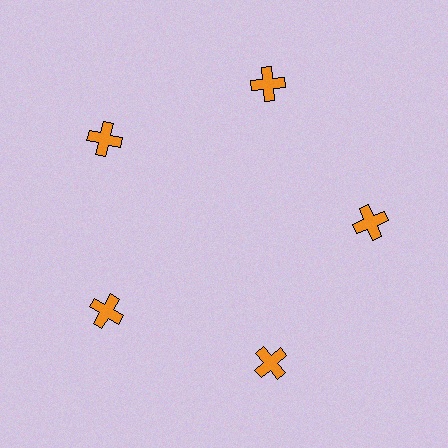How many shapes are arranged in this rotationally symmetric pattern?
There are 5 shapes, arranged in 5 groups of 1.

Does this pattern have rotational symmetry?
Yes, this pattern has 5-fold rotational symmetry. It looks the same after rotating 72 degrees around the center.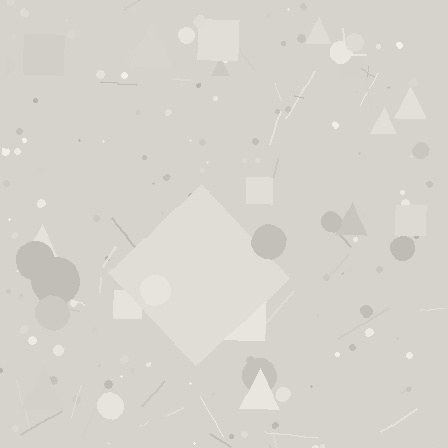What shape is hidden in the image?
A diamond is hidden in the image.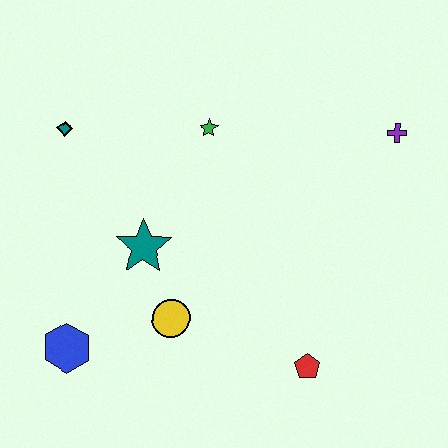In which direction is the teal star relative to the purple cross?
The teal star is to the left of the purple cross.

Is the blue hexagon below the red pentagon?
No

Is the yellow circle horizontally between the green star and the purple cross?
No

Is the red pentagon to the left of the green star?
No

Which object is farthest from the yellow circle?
The purple cross is farthest from the yellow circle.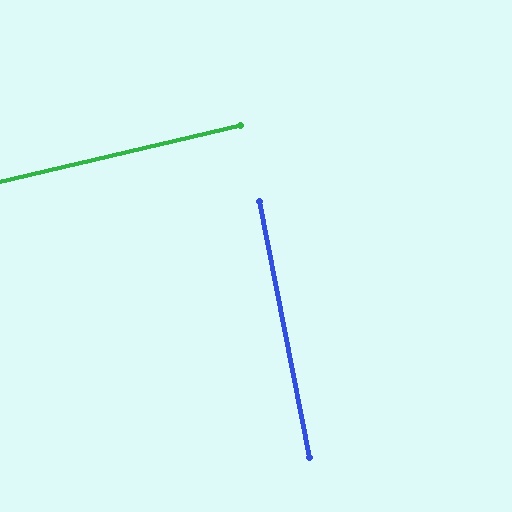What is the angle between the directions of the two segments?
Approximately 88 degrees.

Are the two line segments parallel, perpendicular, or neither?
Perpendicular — they meet at approximately 88°.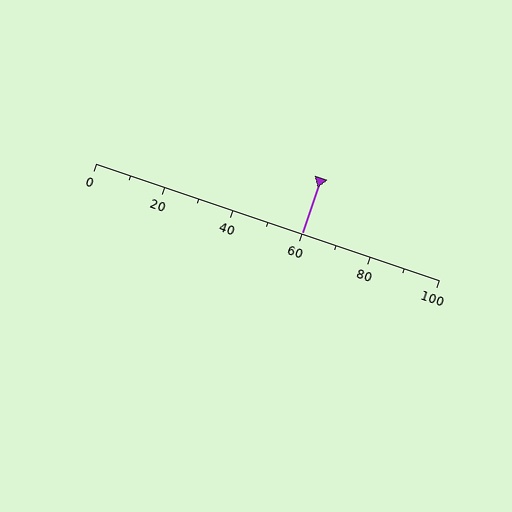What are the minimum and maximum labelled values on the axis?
The axis runs from 0 to 100.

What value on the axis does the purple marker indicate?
The marker indicates approximately 60.